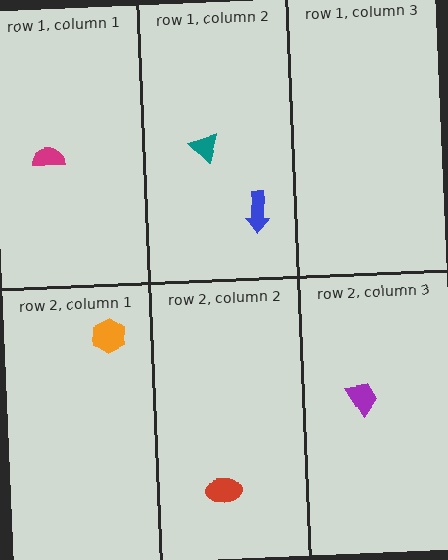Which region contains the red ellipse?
The row 2, column 2 region.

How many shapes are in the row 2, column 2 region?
1.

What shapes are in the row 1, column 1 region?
The magenta semicircle.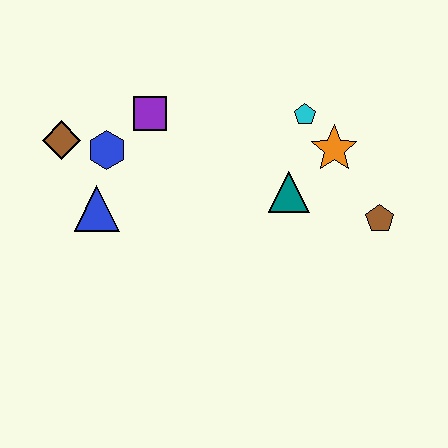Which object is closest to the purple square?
The blue hexagon is closest to the purple square.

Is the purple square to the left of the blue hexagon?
No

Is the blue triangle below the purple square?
Yes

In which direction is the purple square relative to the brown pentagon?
The purple square is to the left of the brown pentagon.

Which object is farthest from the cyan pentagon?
The brown diamond is farthest from the cyan pentagon.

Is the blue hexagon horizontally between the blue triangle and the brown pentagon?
Yes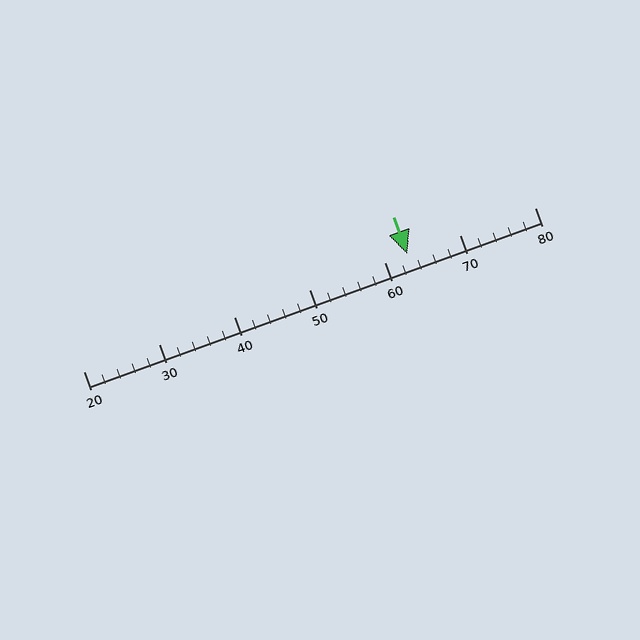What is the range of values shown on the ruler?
The ruler shows values from 20 to 80.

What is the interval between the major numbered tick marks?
The major tick marks are spaced 10 units apart.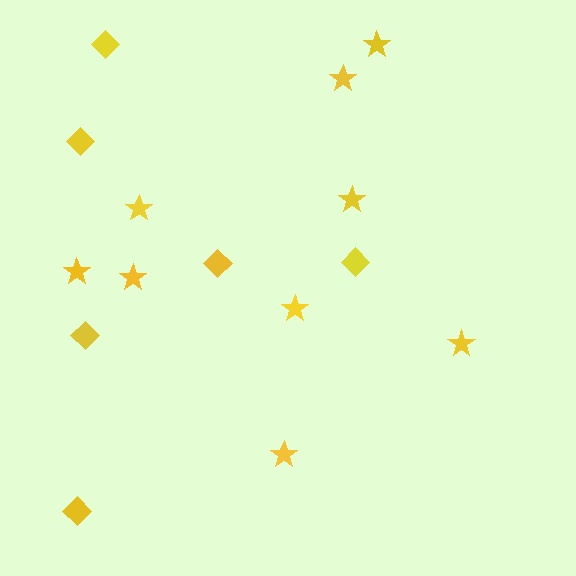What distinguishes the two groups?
There are 2 groups: one group of stars (9) and one group of diamonds (6).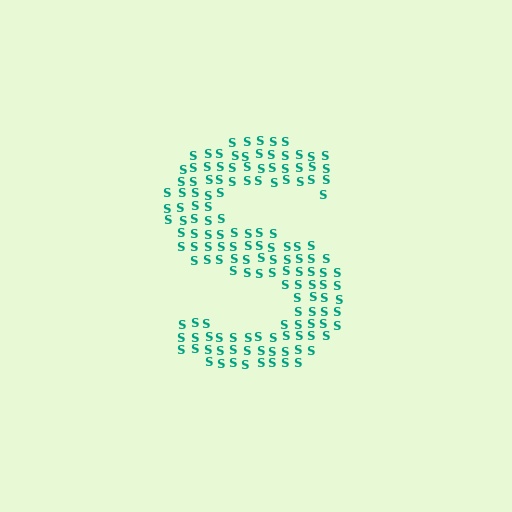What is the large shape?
The large shape is the letter S.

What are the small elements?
The small elements are letter S's.